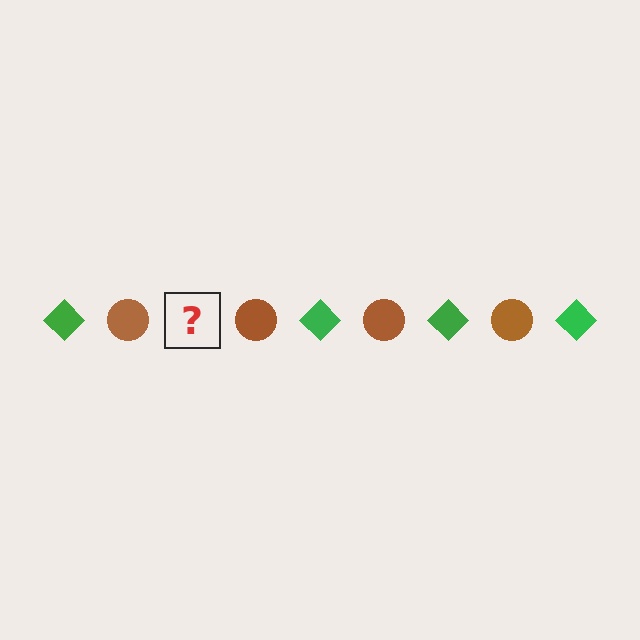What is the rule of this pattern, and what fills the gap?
The rule is that the pattern alternates between green diamond and brown circle. The gap should be filled with a green diamond.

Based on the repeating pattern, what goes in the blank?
The blank should be a green diamond.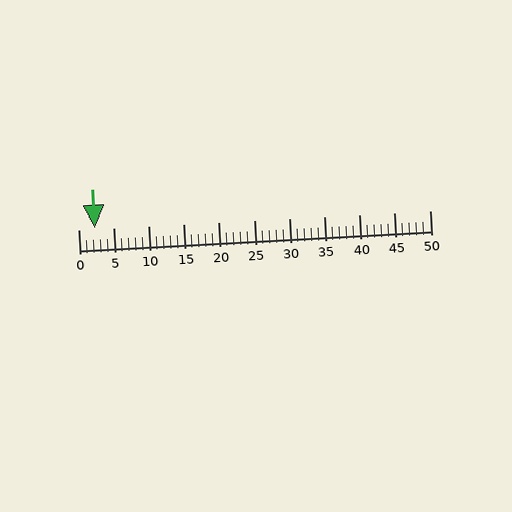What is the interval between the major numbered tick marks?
The major tick marks are spaced 5 units apart.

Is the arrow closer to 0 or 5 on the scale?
The arrow is closer to 0.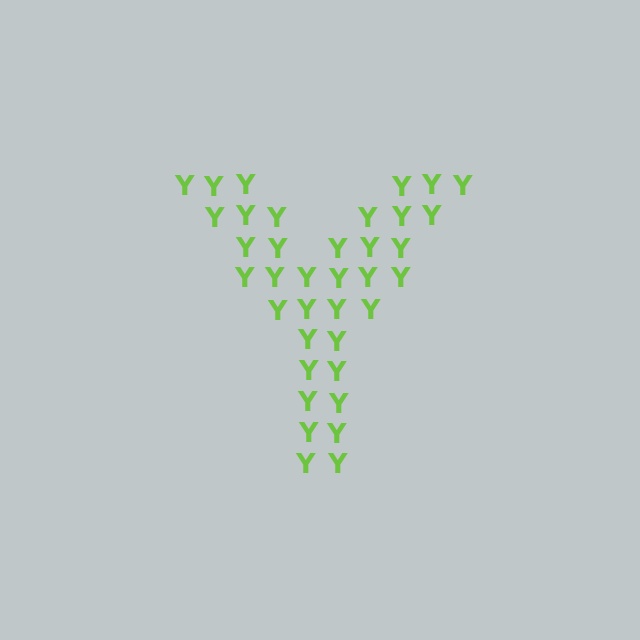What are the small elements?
The small elements are letter Y's.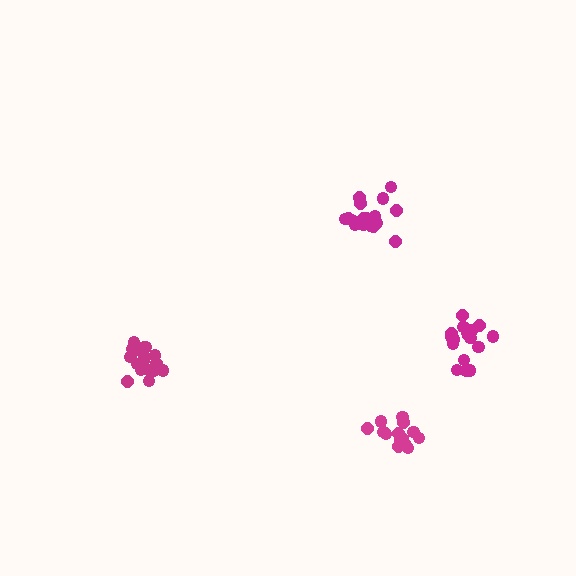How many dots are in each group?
Group 1: 18 dots, Group 2: 19 dots, Group 3: 14 dots, Group 4: 17 dots (68 total).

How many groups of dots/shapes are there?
There are 4 groups.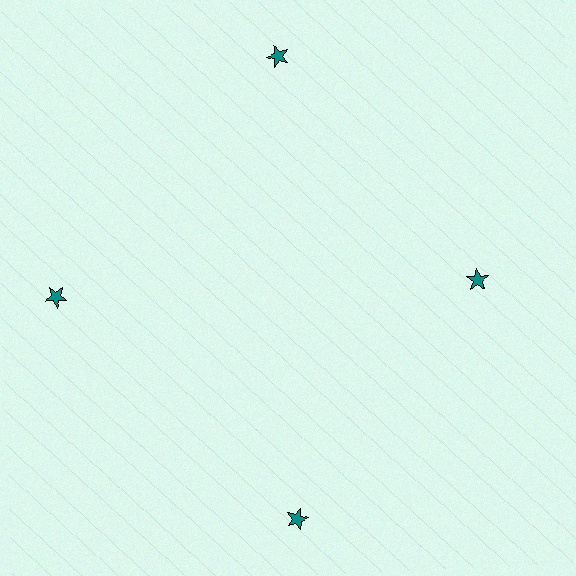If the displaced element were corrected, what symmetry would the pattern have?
It would have 4-fold rotational symmetry — the pattern would map onto itself every 90 degrees.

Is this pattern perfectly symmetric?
No. The 4 teal stars are arranged in a ring, but one element near the 3 o'clock position is pulled inward toward the center, breaking the 4-fold rotational symmetry.